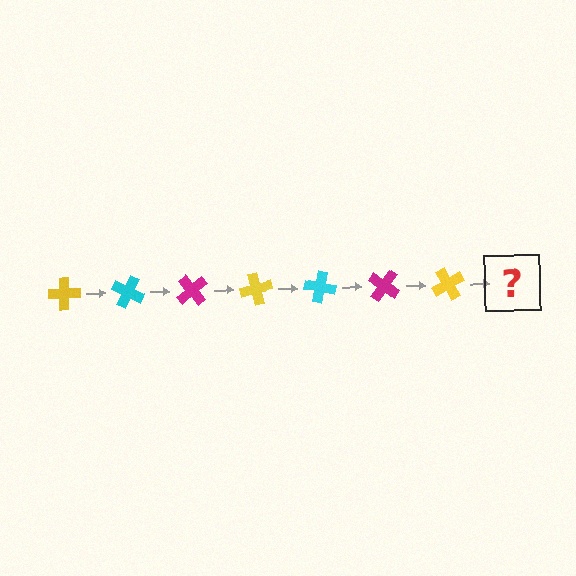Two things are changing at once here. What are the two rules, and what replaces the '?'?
The two rules are that it rotates 25 degrees each step and the color cycles through yellow, cyan, and magenta. The '?' should be a cyan cross, rotated 175 degrees from the start.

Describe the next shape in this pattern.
It should be a cyan cross, rotated 175 degrees from the start.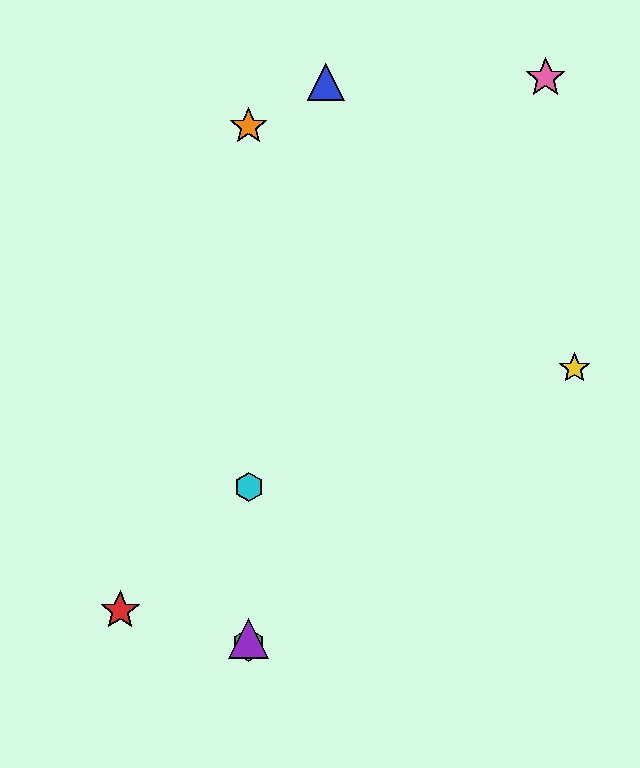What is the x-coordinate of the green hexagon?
The green hexagon is at x≈249.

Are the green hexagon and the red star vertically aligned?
No, the green hexagon is at x≈249 and the red star is at x≈120.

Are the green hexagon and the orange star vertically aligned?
Yes, both are at x≈249.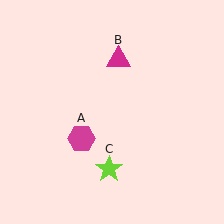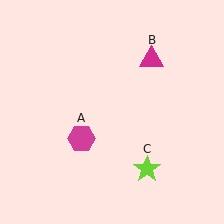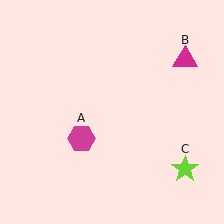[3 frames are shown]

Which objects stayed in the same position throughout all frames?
Magenta hexagon (object A) remained stationary.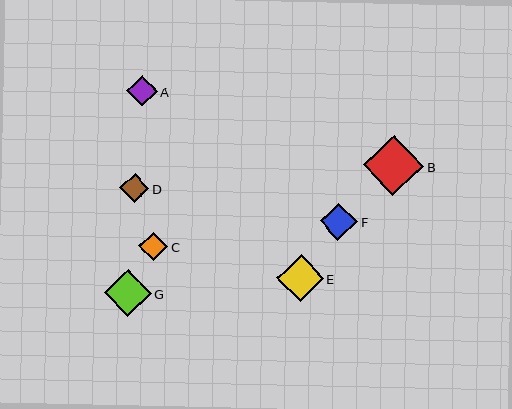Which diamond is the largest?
Diamond B is the largest with a size of approximately 60 pixels.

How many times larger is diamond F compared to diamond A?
Diamond F is approximately 1.2 times the size of diamond A.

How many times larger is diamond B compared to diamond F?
Diamond B is approximately 1.6 times the size of diamond F.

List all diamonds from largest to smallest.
From largest to smallest: B, G, E, F, A, D, C.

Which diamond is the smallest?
Diamond C is the smallest with a size of approximately 29 pixels.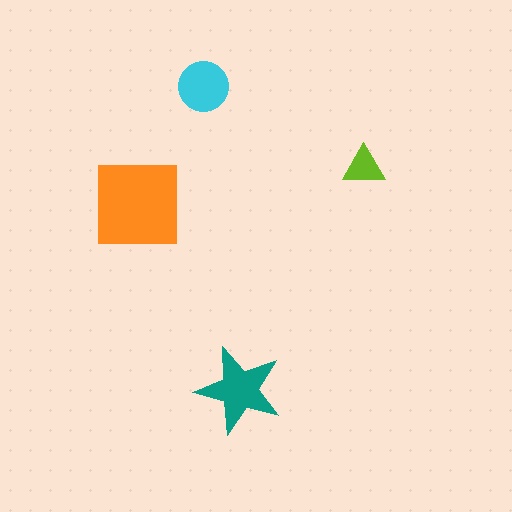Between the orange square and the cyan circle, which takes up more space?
The orange square.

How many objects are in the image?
There are 4 objects in the image.